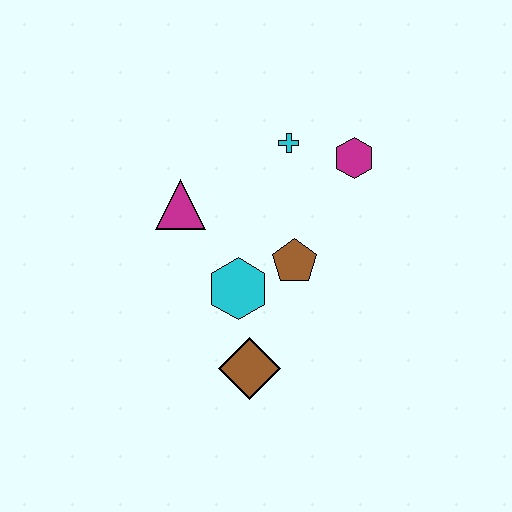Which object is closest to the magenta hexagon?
The cyan cross is closest to the magenta hexagon.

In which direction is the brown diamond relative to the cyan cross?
The brown diamond is below the cyan cross.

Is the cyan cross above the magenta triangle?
Yes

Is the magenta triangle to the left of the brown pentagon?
Yes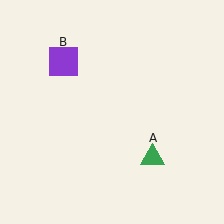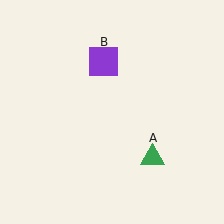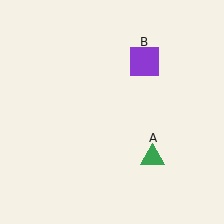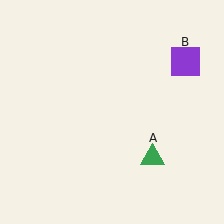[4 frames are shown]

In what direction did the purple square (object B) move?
The purple square (object B) moved right.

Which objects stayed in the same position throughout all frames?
Green triangle (object A) remained stationary.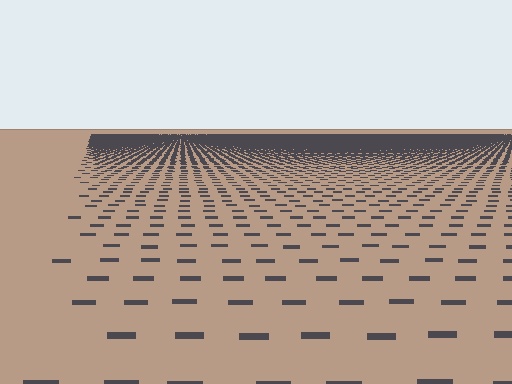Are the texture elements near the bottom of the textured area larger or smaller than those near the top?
Larger. Near the bottom, elements are closer to the viewer and appear at a bigger on-screen size.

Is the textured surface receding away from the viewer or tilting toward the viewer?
The surface is receding away from the viewer. Texture elements get smaller and denser toward the top.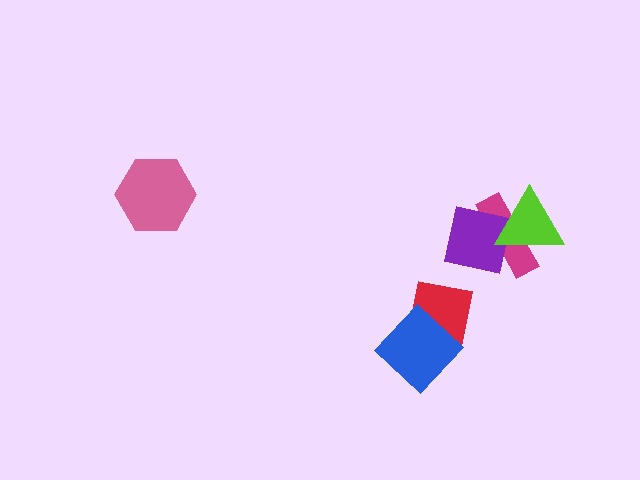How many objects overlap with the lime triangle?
2 objects overlap with the lime triangle.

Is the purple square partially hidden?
Yes, it is partially covered by another shape.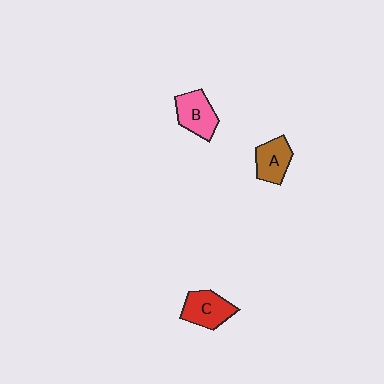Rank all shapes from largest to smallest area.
From largest to smallest: C (red), B (pink), A (brown).